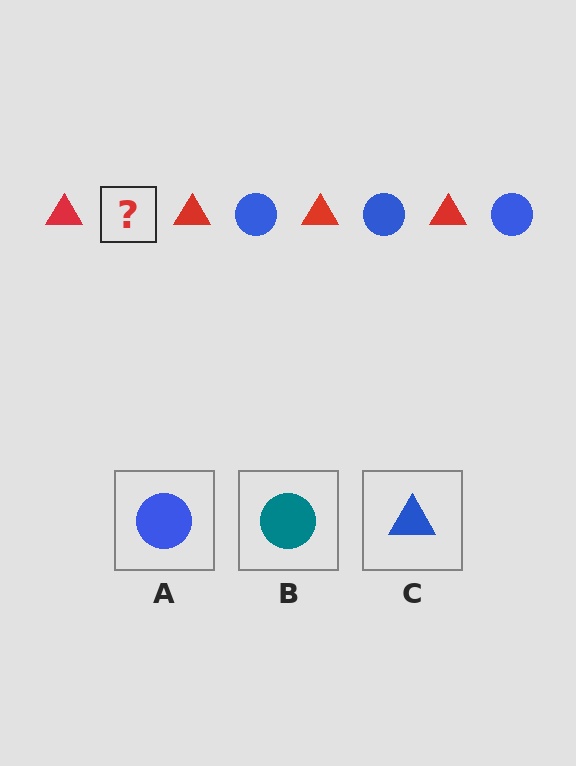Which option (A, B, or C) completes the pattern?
A.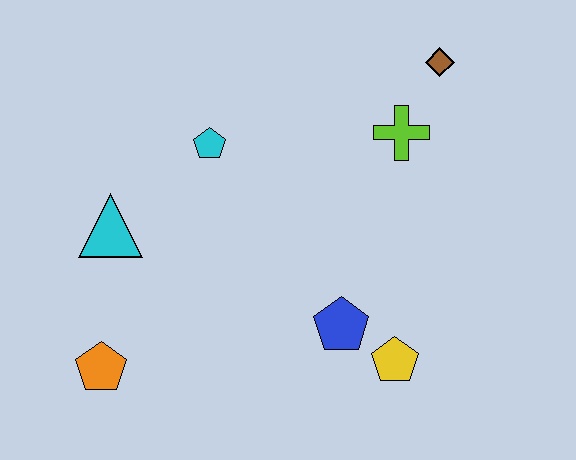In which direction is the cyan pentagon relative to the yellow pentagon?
The cyan pentagon is above the yellow pentagon.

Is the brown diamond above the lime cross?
Yes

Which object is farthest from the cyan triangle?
The brown diamond is farthest from the cyan triangle.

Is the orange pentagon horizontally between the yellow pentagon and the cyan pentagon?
No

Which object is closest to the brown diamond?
The lime cross is closest to the brown diamond.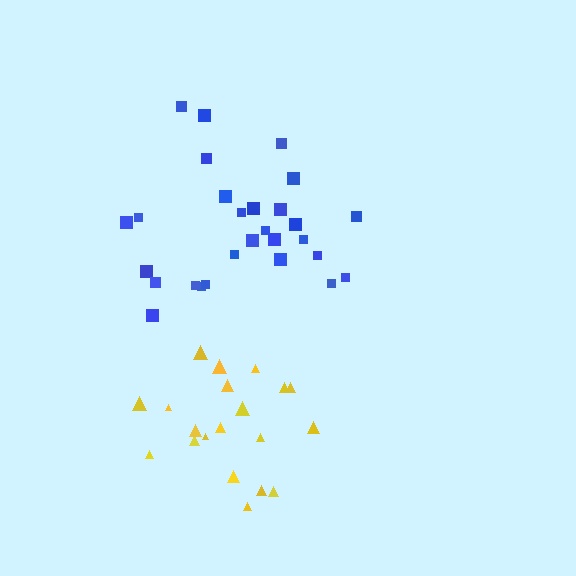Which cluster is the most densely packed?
Yellow.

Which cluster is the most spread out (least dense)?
Blue.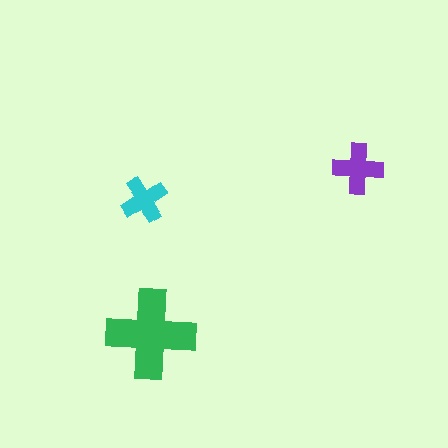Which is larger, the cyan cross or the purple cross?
The purple one.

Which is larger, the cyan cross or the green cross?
The green one.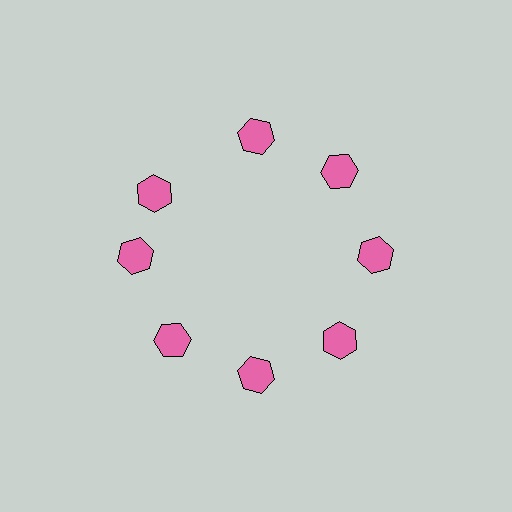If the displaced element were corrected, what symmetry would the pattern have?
It would have 8-fold rotational symmetry — the pattern would map onto itself every 45 degrees.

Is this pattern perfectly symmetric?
No. The 8 pink hexagons are arranged in a ring, but one element near the 10 o'clock position is rotated out of alignment along the ring, breaking the 8-fold rotational symmetry.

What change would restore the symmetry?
The symmetry would be restored by rotating it back into even spacing with its neighbors so that all 8 hexagons sit at equal angles and equal distance from the center.